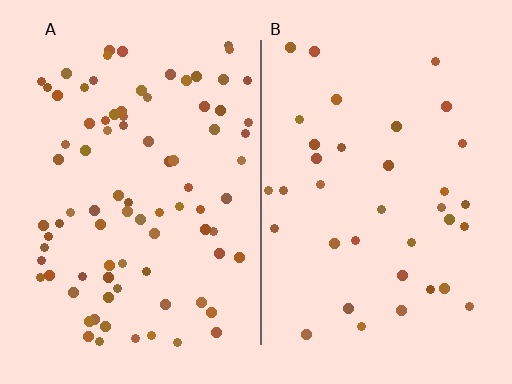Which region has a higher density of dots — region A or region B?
A (the left).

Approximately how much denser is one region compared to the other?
Approximately 2.4× — region A over region B.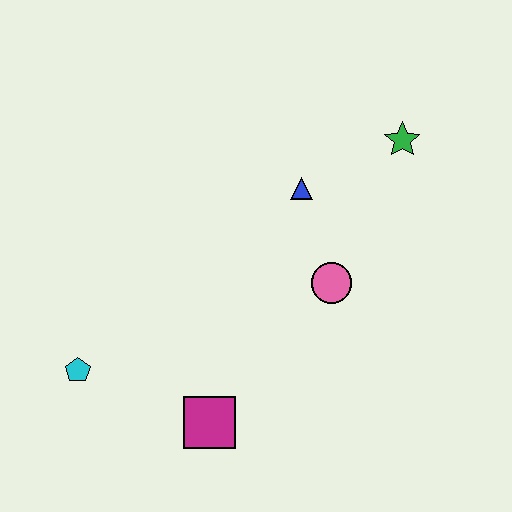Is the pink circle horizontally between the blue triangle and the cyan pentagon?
No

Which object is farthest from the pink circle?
The cyan pentagon is farthest from the pink circle.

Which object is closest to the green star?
The blue triangle is closest to the green star.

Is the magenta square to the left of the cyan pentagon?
No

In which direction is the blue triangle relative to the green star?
The blue triangle is to the left of the green star.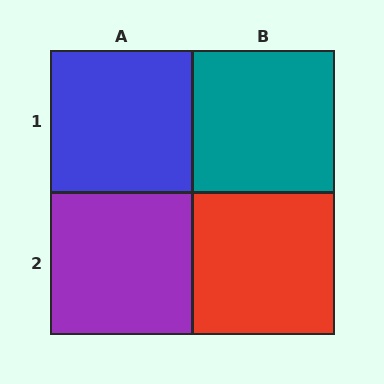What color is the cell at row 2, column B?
Red.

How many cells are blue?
1 cell is blue.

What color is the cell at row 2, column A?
Purple.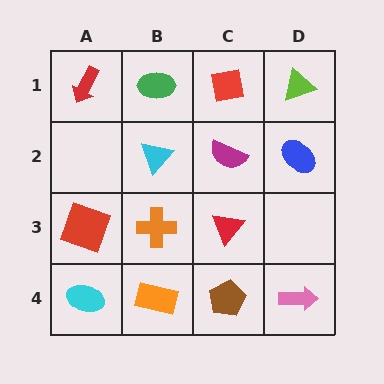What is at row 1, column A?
A red arrow.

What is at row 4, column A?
A cyan ellipse.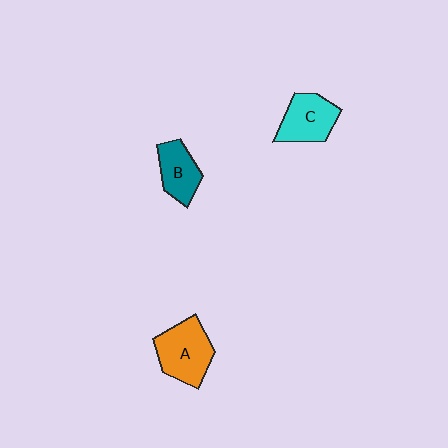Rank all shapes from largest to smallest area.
From largest to smallest: A (orange), C (cyan), B (teal).